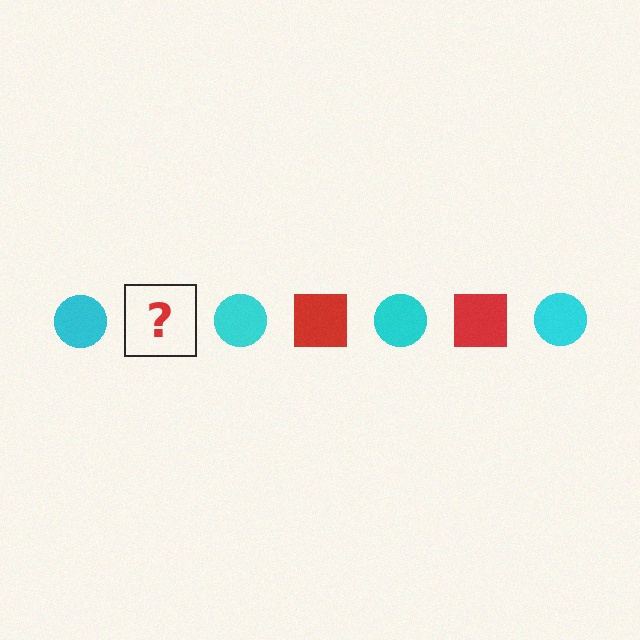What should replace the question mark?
The question mark should be replaced with a red square.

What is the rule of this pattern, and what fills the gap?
The rule is that the pattern alternates between cyan circle and red square. The gap should be filled with a red square.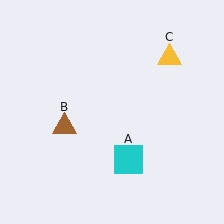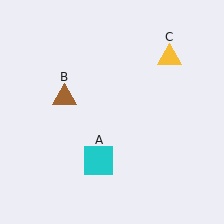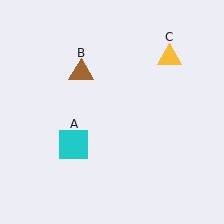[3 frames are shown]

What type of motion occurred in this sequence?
The cyan square (object A), brown triangle (object B) rotated clockwise around the center of the scene.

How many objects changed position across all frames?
2 objects changed position: cyan square (object A), brown triangle (object B).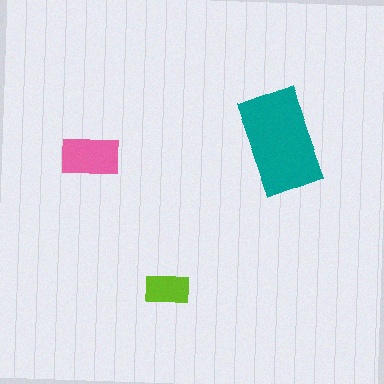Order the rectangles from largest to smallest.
the teal one, the pink one, the lime one.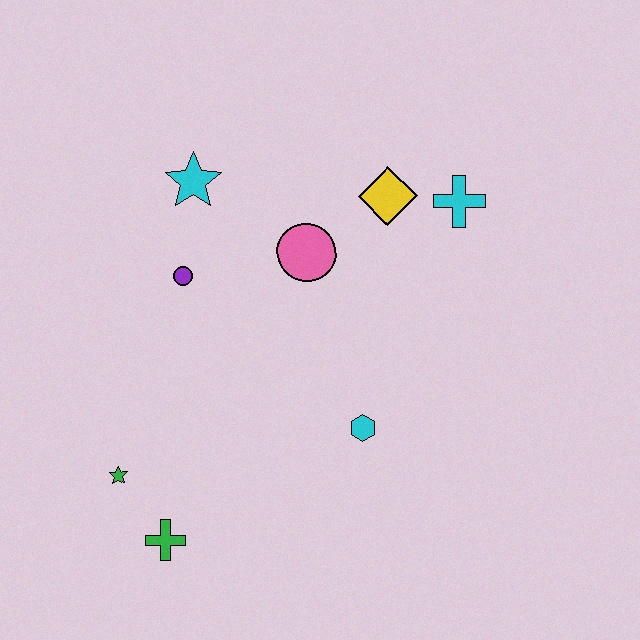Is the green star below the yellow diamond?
Yes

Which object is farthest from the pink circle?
The green cross is farthest from the pink circle.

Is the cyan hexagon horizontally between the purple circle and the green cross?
No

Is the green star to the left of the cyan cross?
Yes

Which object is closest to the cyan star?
The purple circle is closest to the cyan star.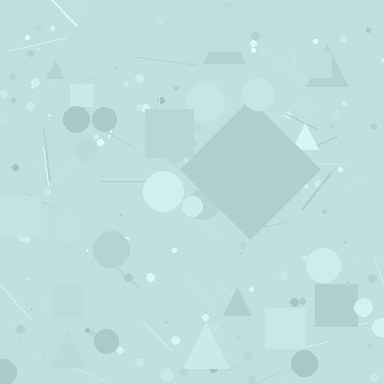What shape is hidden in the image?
A diamond is hidden in the image.